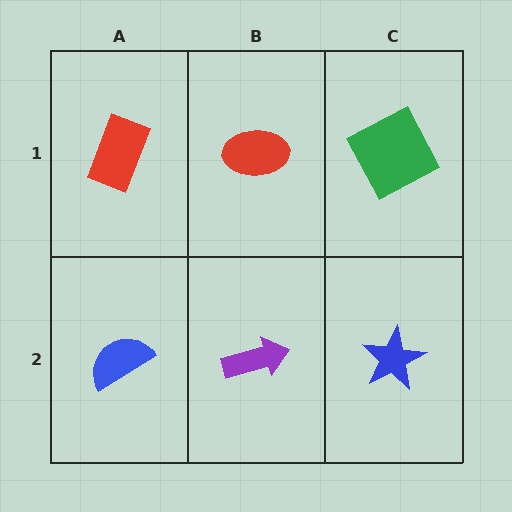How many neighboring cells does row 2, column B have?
3.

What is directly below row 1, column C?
A blue star.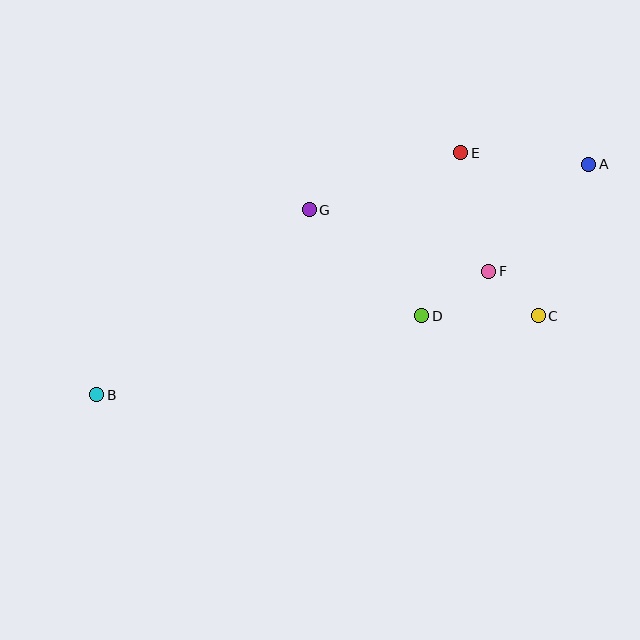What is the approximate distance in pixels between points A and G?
The distance between A and G is approximately 283 pixels.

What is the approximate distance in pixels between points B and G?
The distance between B and G is approximately 282 pixels.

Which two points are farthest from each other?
Points A and B are farthest from each other.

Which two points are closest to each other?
Points C and F are closest to each other.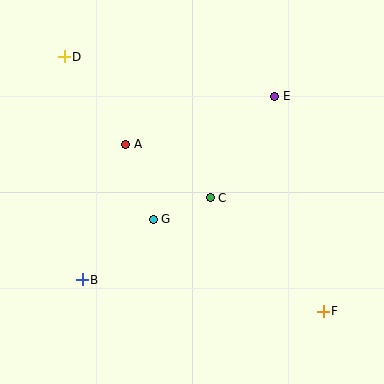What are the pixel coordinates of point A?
Point A is at (126, 144).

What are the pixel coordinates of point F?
Point F is at (323, 311).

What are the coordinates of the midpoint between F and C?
The midpoint between F and C is at (267, 254).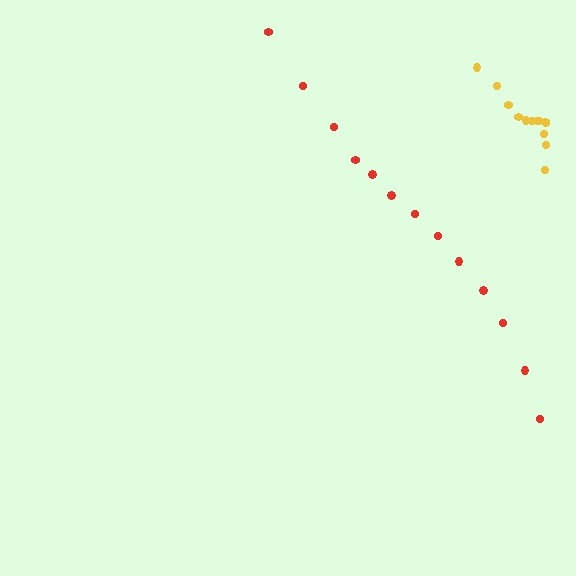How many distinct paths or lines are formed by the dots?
There are 2 distinct paths.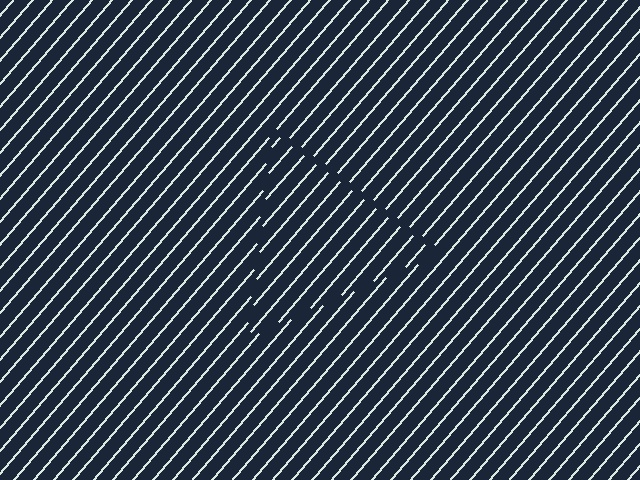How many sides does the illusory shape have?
3 sides — the line-ends trace a triangle.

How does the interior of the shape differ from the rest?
The interior of the shape contains the same grating, shifted by half a period — the contour is defined by the phase discontinuity where line-ends from the inner and outer gratings abut.